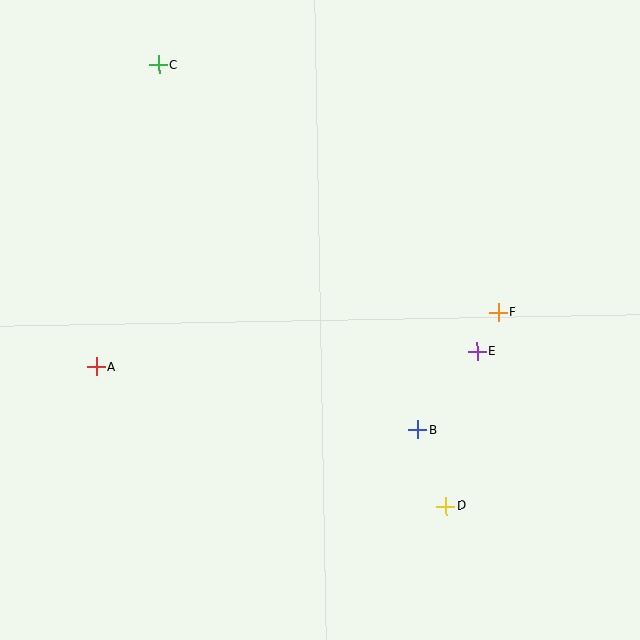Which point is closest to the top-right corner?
Point F is closest to the top-right corner.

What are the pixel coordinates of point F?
Point F is at (498, 312).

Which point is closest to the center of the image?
Point B at (418, 430) is closest to the center.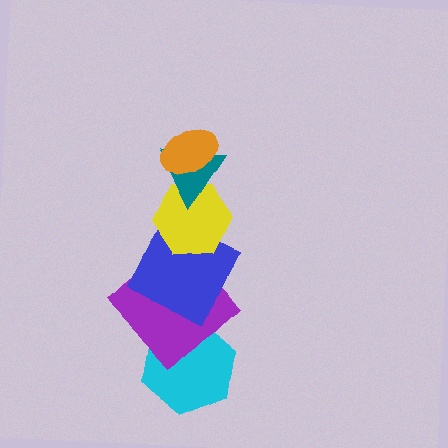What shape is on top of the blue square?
The yellow hexagon is on top of the blue square.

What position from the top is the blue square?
The blue square is 4th from the top.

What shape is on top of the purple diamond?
The blue square is on top of the purple diamond.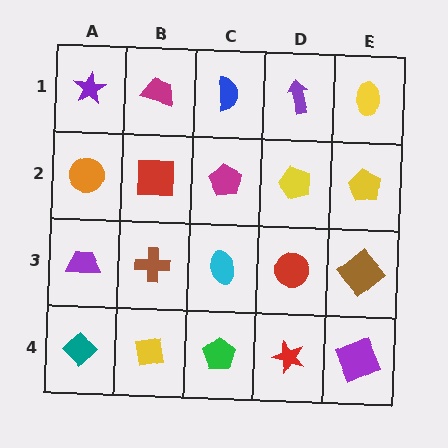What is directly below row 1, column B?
A red square.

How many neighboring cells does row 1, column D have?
3.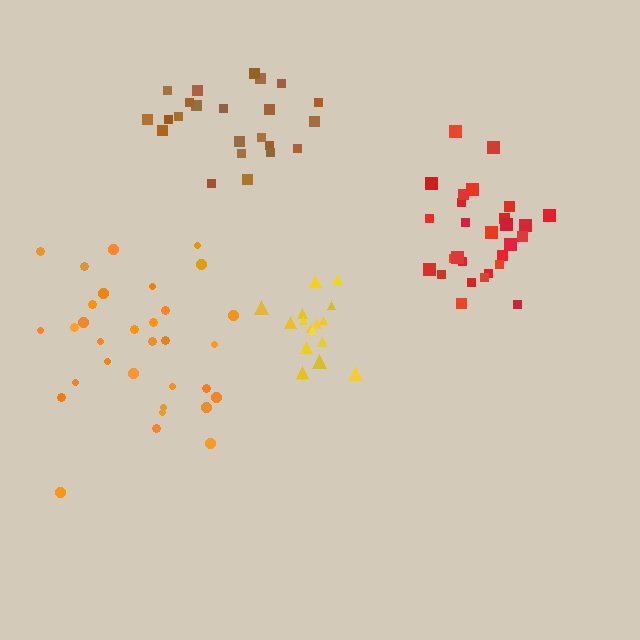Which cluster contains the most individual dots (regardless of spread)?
Orange (32).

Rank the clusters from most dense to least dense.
red, yellow, brown, orange.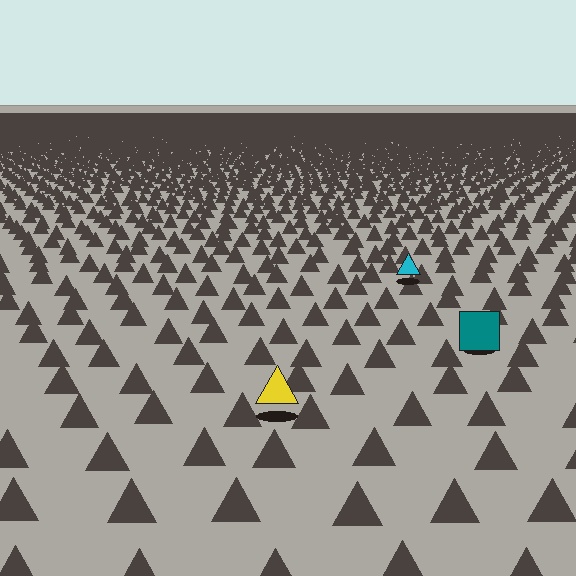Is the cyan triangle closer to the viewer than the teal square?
No. The teal square is closer — you can tell from the texture gradient: the ground texture is coarser near it.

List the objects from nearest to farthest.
From nearest to farthest: the yellow triangle, the teal square, the cyan triangle.